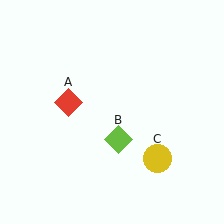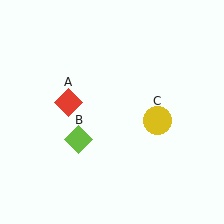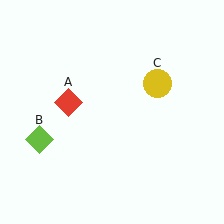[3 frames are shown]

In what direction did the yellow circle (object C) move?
The yellow circle (object C) moved up.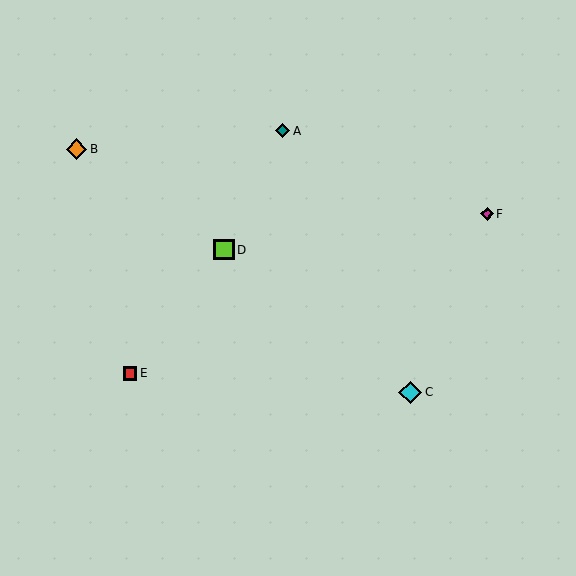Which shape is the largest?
The cyan diamond (labeled C) is the largest.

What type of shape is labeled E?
Shape E is a red square.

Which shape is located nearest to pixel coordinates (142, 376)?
The red square (labeled E) at (130, 373) is nearest to that location.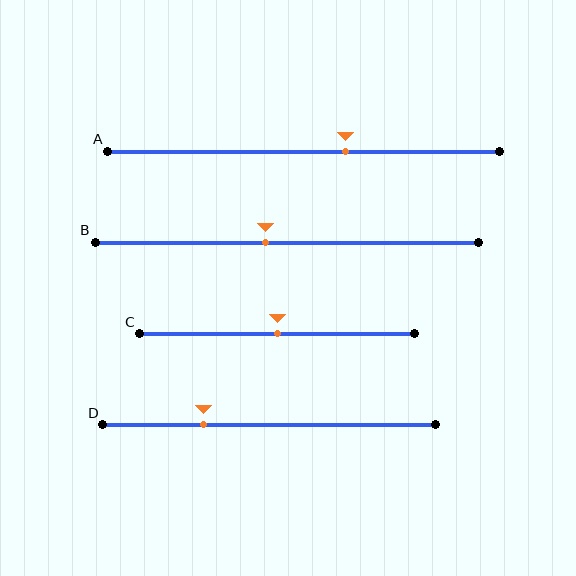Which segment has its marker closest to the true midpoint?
Segment C has its marker closest to the true midpoint.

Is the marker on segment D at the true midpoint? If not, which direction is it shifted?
No, the marker on segment D is shifted to the left by about 20% of the segment length.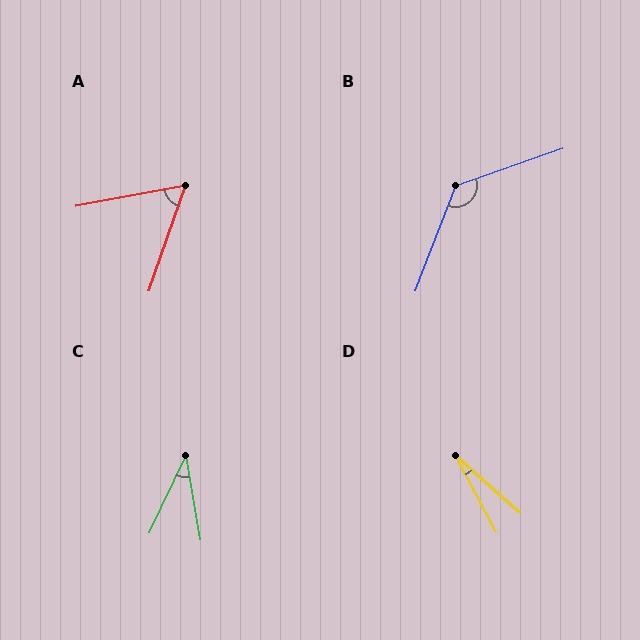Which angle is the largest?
B, at approximately 130 degrees.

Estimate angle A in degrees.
Approximately 60 degrees.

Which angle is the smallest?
D, at approximately 20 degrees.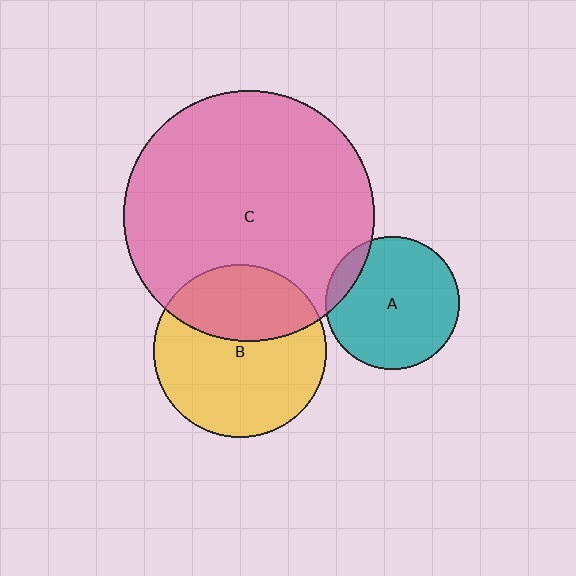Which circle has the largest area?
Circle C (pink).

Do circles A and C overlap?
Yes.